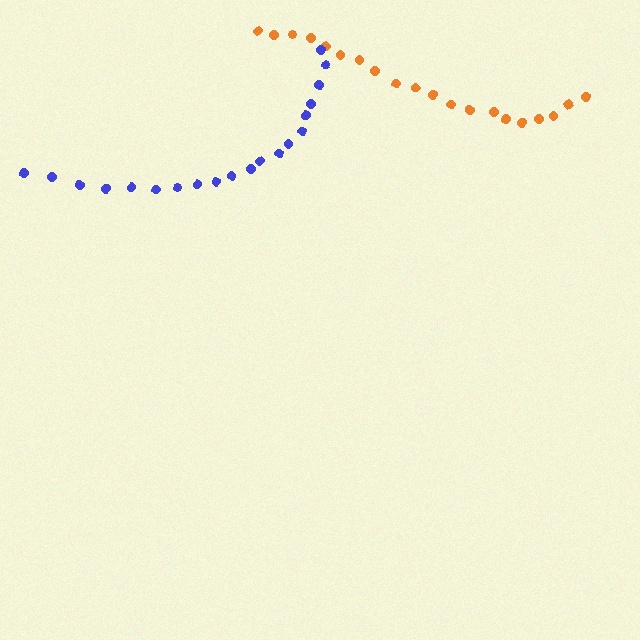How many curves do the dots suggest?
There are 2 distinct paths.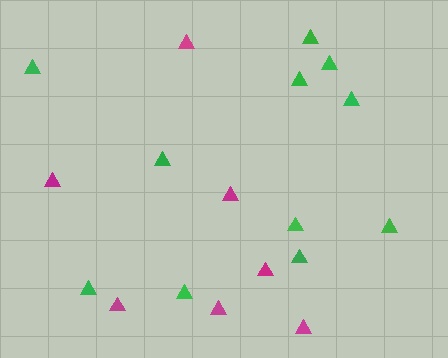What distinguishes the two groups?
There are 2 groups: one group of magenta triangles (7) and one group of green triangles (11).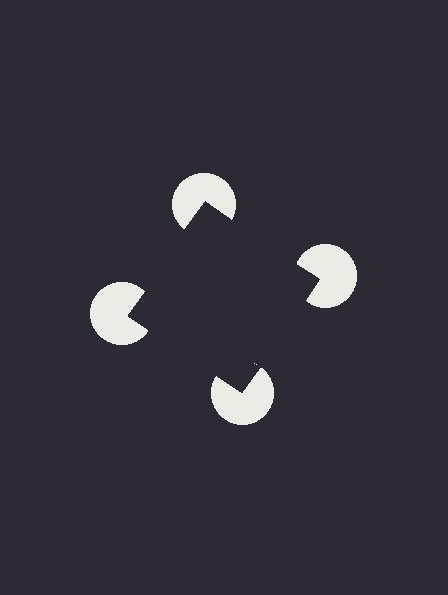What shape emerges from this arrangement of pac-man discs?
An illusory square — its edges are inferred from the aligned wedge cuts in the pac-man discs, not physically drawn.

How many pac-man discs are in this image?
There are 4 — one at each vertex of the illusory square.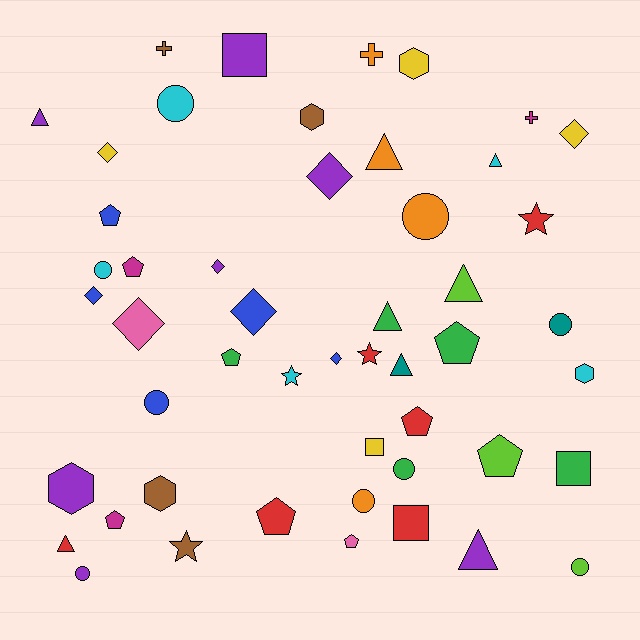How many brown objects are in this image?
There are 4 brown objects.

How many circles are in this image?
There are 9 circles.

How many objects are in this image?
There are 50 objects.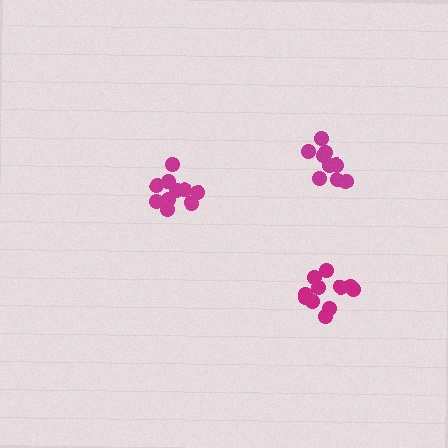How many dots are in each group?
Group 1: 10 dots, Group 2: 9 dots, Group 3: 11 dots (30 total).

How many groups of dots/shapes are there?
There are 3 groups.